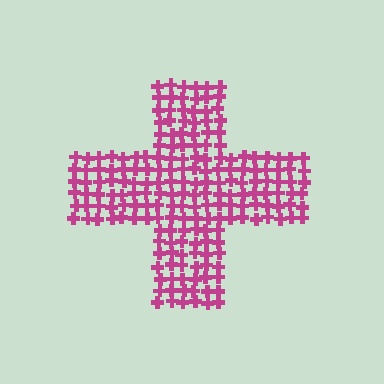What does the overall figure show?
The overall figure shows a cross.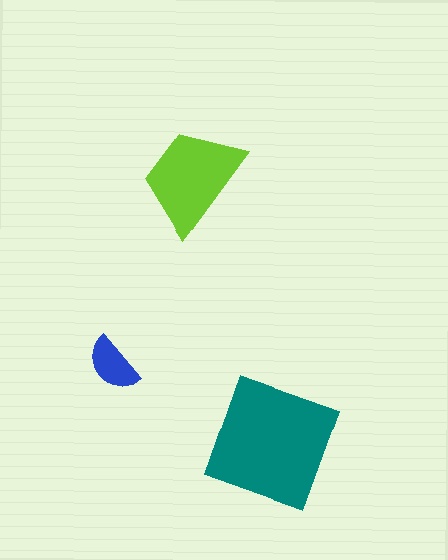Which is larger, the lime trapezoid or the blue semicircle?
The lime trapezoid.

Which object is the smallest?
The blue semicircle.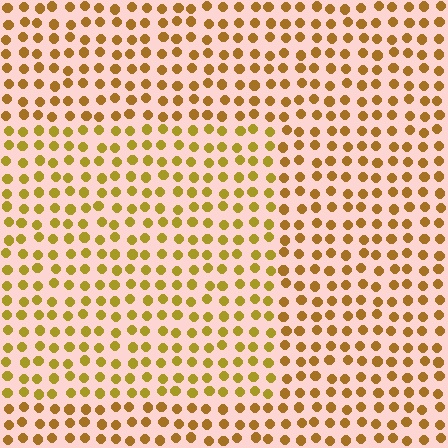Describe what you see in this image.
The image is filled with small brown elements in a uniform arrangement. A rectangle-shaped region is visible where the elements are tinted to a slightly different hue, forming a subtle color boundary.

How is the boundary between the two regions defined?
The boundary is defined purely by a slight shift in hue (about 19 degrees). Spacing, size, and orientation are identical on both sides.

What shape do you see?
I see a rectangle.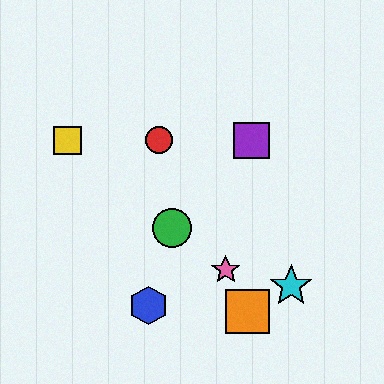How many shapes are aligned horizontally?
3 shapes (the red circle, the yellow square, the purple square) are aligned horizontally.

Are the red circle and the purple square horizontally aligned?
Yes, both are at y≈140.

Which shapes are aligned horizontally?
The red circle, the yellow square, the purple square are aligned horizontally.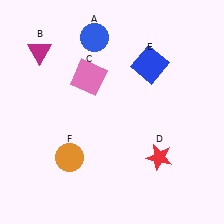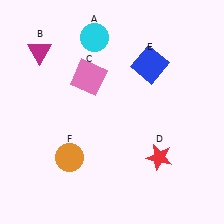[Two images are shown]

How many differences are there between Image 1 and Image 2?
There is 1 difference between the two images.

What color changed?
The circle (A) changed from blue in Image 1 to cyan in Image 2.